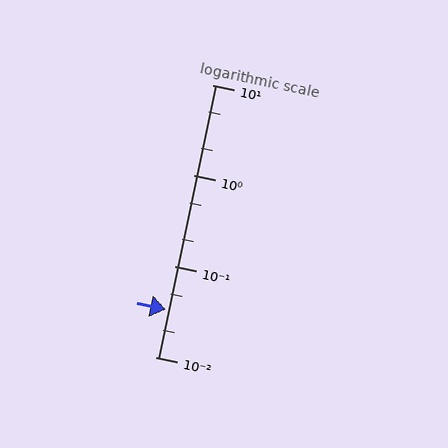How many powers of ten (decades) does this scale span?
The scale spans 3 decades, from 0.01 to 10.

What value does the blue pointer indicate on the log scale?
The pointer indicates approximately 0.033.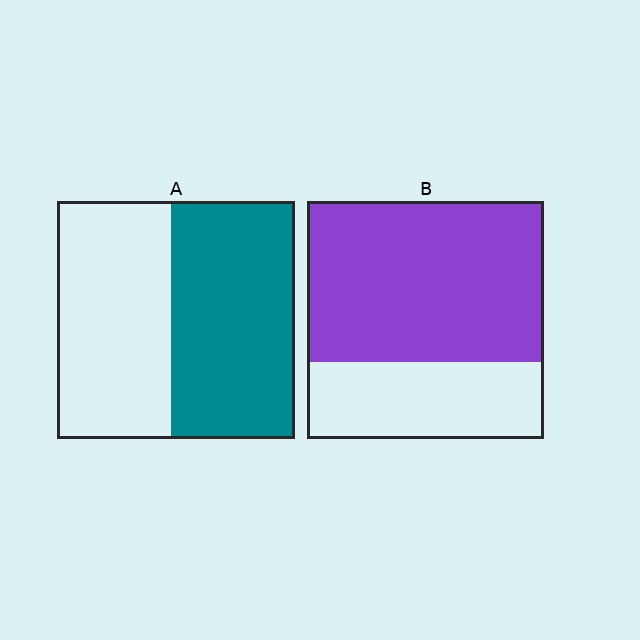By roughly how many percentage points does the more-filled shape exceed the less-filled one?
By roughly 15 percentage points (B over A).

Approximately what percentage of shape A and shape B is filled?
A is approximately 50% and B is approximately 70%.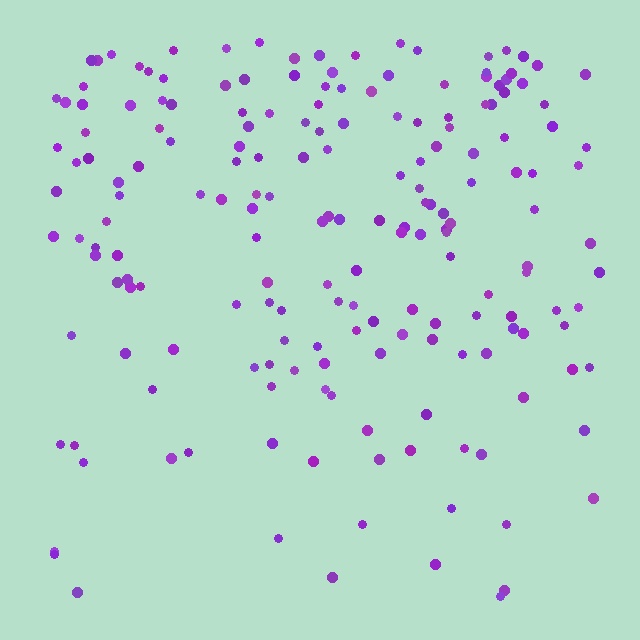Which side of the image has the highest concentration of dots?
The top.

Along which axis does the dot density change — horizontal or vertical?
Vertical.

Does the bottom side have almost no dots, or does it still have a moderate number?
Still a moderate number, just noticeably fewer than the top.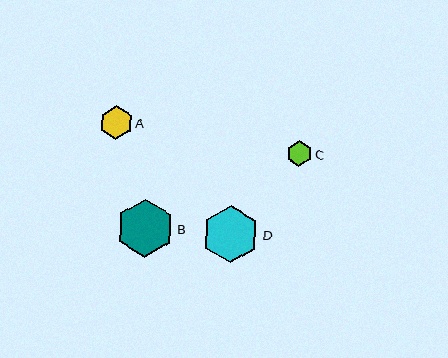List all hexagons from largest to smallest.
From largest to smallest: B, D, A, C.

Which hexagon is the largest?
Hexagon B is the largest with a size of approximately 58 pixels.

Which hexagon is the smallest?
Hexagon C is the smallest with a size of approximately 26 pixels.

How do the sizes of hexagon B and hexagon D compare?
Hexagon B and hexagon D are approximately the same size.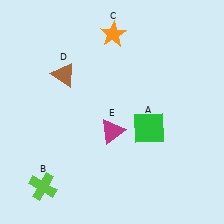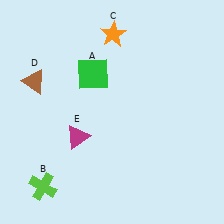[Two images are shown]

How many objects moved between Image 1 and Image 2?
3 objects moved between the two images.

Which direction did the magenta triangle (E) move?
The magenta triangle (E) moved left.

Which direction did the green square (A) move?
The green square (A) moved left.